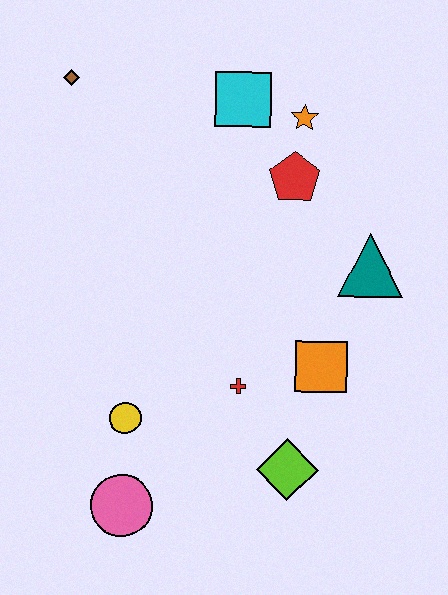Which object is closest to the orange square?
The red cross is closest to the orange square.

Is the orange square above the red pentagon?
No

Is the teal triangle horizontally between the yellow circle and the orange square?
No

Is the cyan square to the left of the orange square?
Yes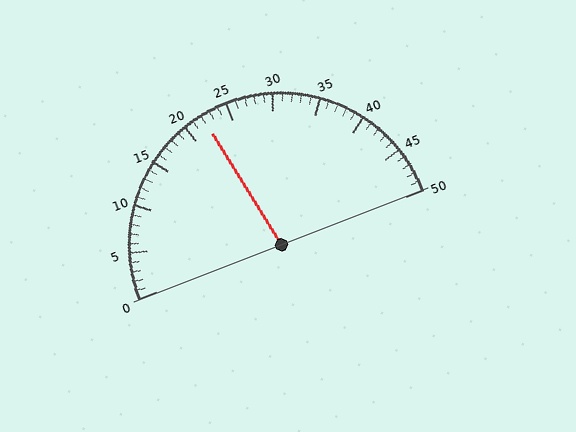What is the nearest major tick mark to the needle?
The nearest major tick mark is 20.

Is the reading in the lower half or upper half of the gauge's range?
The reading is in the lower half of the range (0 to 50).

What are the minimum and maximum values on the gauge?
The gauge ranges from 0 to 50.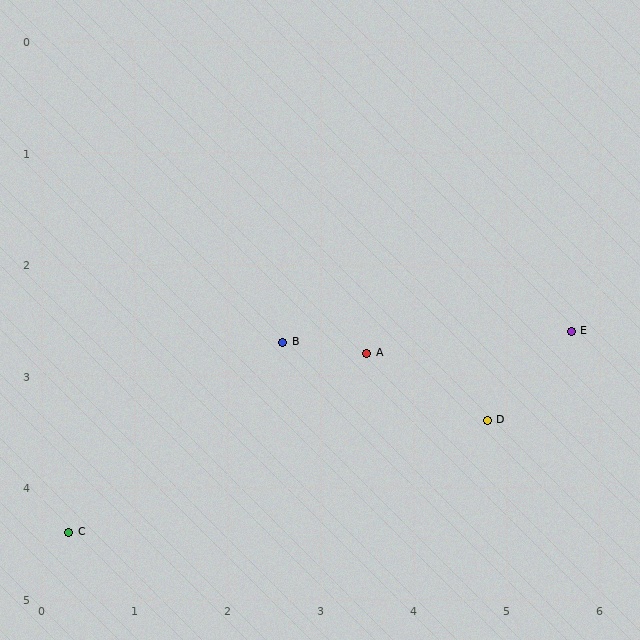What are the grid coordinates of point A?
Point A is at approximately (3.5, 2.8).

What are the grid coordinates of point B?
Point B is at approximately (2.6, 2.7).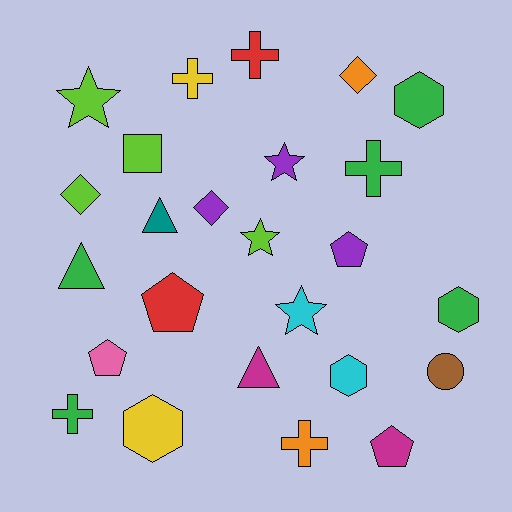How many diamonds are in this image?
There are 3 diamonds.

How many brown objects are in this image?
There is 1 brown object.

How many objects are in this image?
There are 25 objects.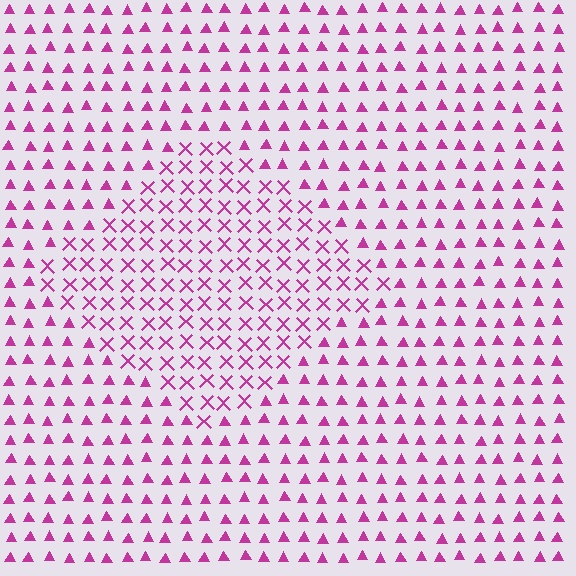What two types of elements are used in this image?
The image uses X marks inside the diamond region and triangles outside it.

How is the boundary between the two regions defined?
The boundary is defined by a change in element shape: X marks inside vs. triangles outside. All elements share the same color and spacing.